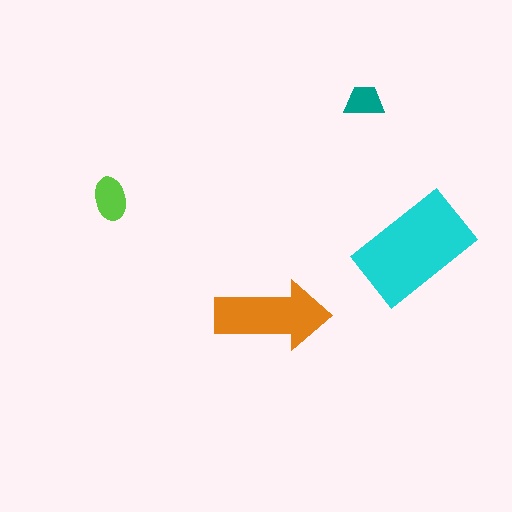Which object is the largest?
The cyan rectangle.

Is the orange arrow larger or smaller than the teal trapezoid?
Larger.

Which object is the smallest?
The teal trapezoid.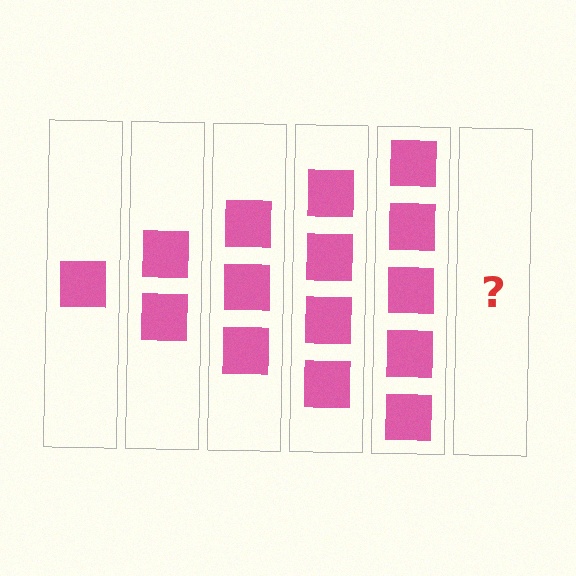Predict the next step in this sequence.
The next step is 6 squares.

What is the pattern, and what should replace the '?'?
The pattern is that each step adds one more square. The '?' should be 6 squares.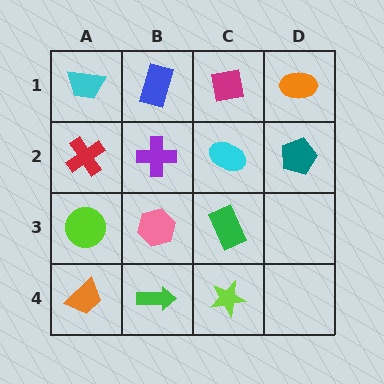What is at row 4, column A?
An orange trapezoid.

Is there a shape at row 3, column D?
No, that cell is empty.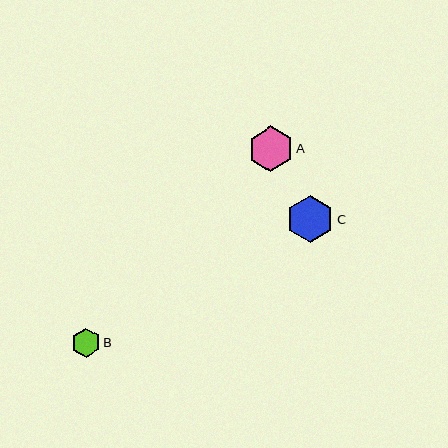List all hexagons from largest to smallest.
From largest to smallest: C, A, B.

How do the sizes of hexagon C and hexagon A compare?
Hexagon C and hexagon A are approximately the same size.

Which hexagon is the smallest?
Hexagon B is the smallest with a size of approximately 29 pixels.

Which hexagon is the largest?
Hexagon C is the largest with a size of approximately 47 pixels.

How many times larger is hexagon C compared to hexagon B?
Hexagon C is approximately 1.6 times the size of hexagon B.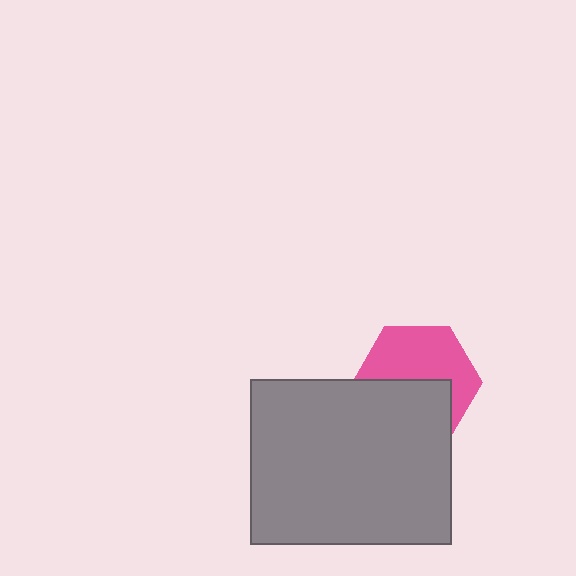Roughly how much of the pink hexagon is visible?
About half of it is visible (roughly 55%).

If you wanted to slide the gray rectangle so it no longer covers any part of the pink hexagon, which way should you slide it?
Slide it down — that is the most direct way to separate the two shapes.